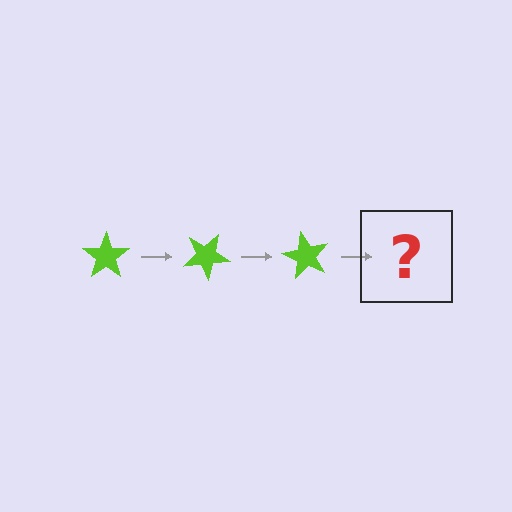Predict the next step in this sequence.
The next step is a lime star rotated 90 degrees.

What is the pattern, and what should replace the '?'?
The pattern is that the star rotates 30 degrees each step. The '?' should be a lime star rotated 90 degrees.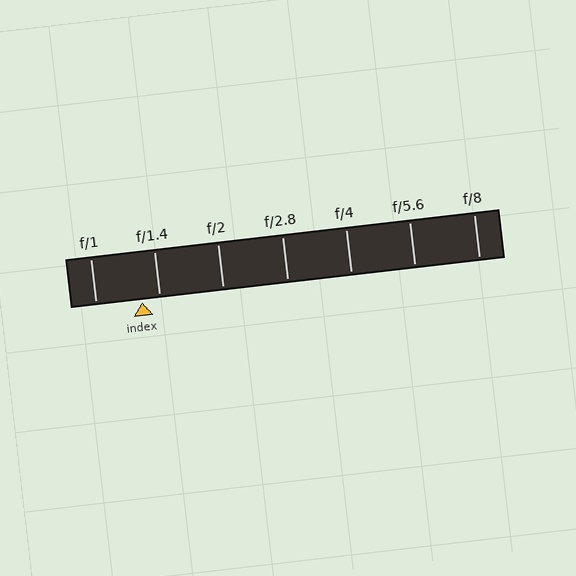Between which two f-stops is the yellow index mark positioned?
The index mark is between f/1 and f/1.4.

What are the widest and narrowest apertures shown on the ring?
The widest aperture shown is f/1 and the narrowest is f/8.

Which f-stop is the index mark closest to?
The index mark is closest to f/1.4.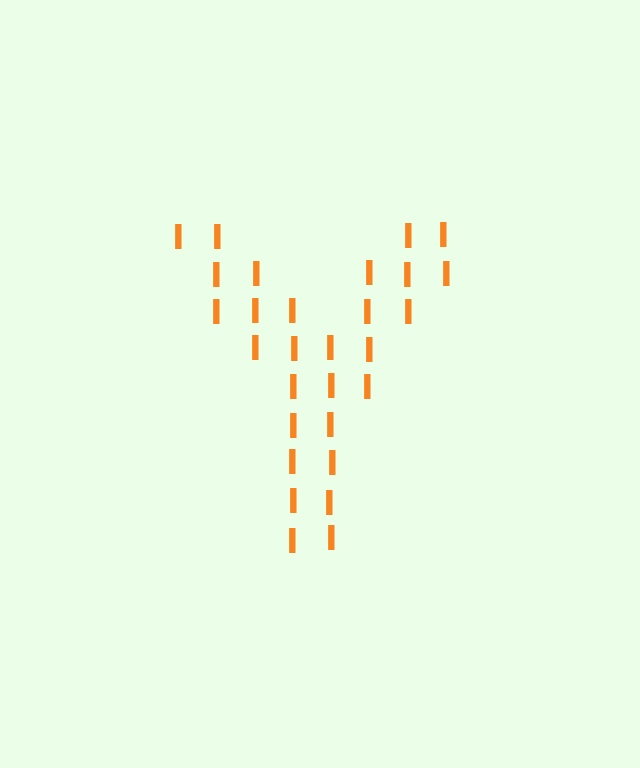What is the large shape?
The large shape is the letter Y.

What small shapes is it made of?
It is made of small letter I's.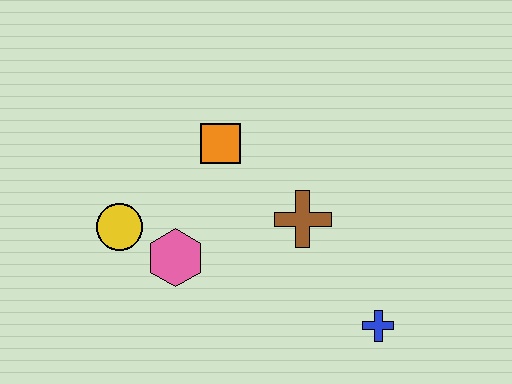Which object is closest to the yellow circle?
The pink hexagon is closest to the yellow circle.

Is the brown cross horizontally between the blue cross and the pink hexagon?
Yes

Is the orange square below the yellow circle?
No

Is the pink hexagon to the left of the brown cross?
Yes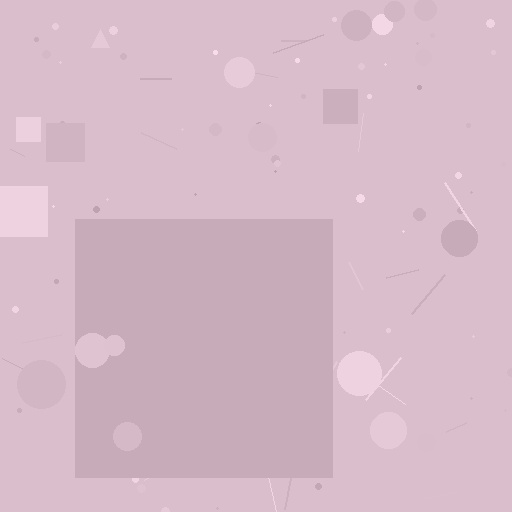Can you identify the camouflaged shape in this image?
The camouflaged shape is a square.